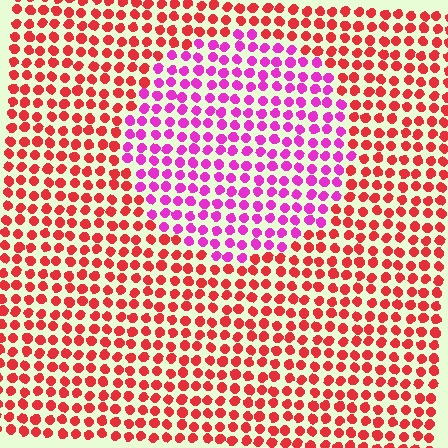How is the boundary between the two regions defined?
The boundary is defined purely by a slight shift in hue (about 49 degrees). Spacing, size, and orientation are identical on both sides.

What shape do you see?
I see a circle.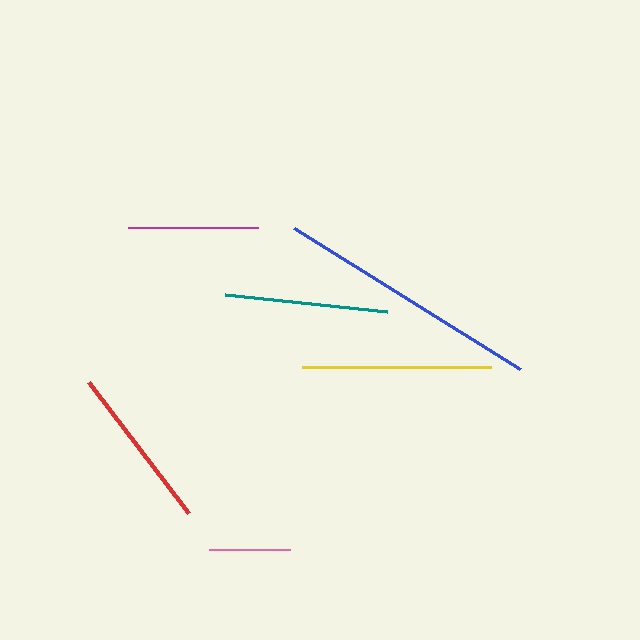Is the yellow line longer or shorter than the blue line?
The blue line is longer than the yellow line.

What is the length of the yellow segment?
The yellow segment is approximately 190 pixels long.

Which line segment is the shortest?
The pink line is the shortest at approximately 81 pixels.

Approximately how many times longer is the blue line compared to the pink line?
The blue line is approximately 3.3 times the length of the pink line.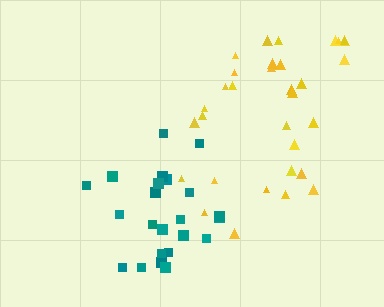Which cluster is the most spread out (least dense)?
Yellow.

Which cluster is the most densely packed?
Teal.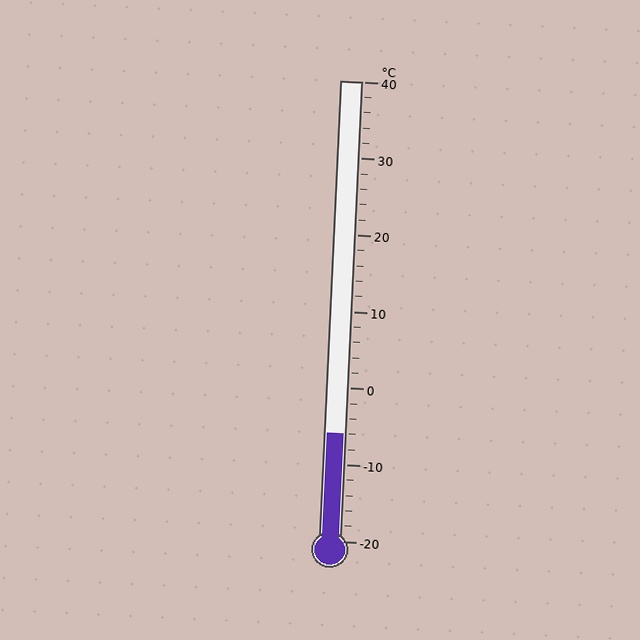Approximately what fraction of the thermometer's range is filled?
The thermometer is filled to approximately 25% of its range.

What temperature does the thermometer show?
The thermometer shows approximately -6°C.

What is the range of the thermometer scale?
The thermometer scale ranges from -20°C to 40°C.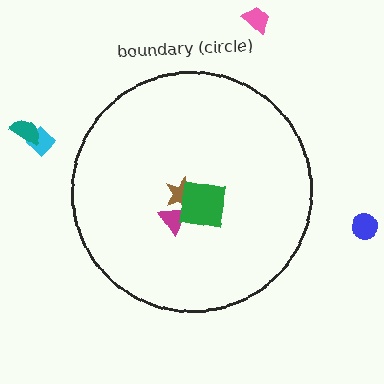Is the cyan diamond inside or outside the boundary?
Outside.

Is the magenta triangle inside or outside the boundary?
Inside.